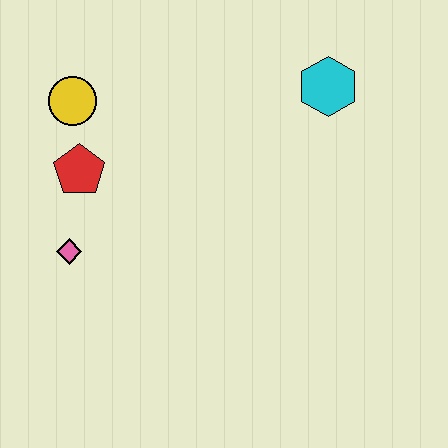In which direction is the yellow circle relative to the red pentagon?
The yellow circle is above the red pentagon.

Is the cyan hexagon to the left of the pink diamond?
No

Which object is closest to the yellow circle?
The red pentagon is closest to the yellow circle.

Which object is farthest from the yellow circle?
The cyan hexagon is farthest from the yellow circle.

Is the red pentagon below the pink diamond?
No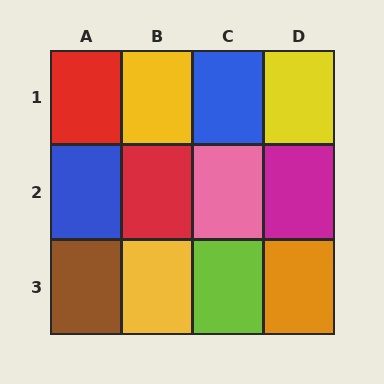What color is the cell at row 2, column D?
Magenta.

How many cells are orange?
1 cell is orange.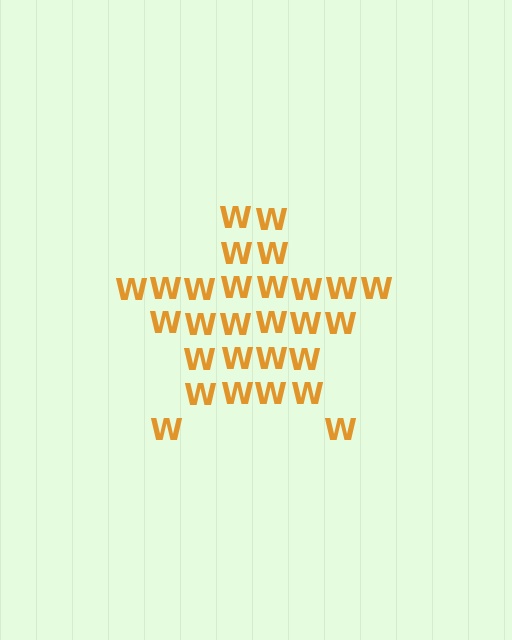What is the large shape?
The large shape is a star.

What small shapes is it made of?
It is made of small letter W's.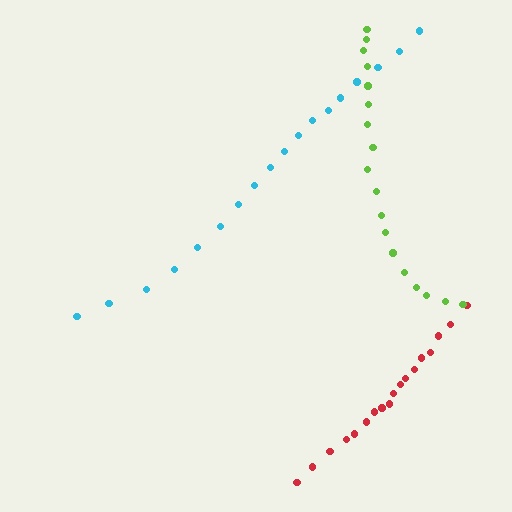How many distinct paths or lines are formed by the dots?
There are 3 distinct paths.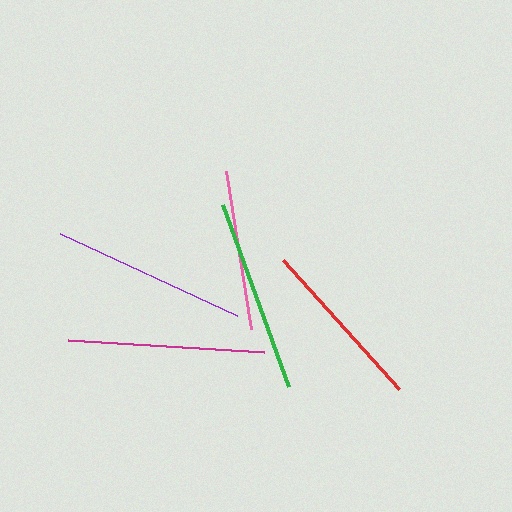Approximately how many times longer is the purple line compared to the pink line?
The purple line is approximately 1.2 times the length of the pink line.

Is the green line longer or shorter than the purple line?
The purple line is longer than the green line.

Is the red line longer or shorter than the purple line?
The purple line is longer than the red line.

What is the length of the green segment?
The green segment is approximately 193 pixels long.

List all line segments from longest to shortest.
From longest to shortest: magenta, purple, green, red, pink.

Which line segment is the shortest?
The pink line is the shortest at approximately 161 pixels.